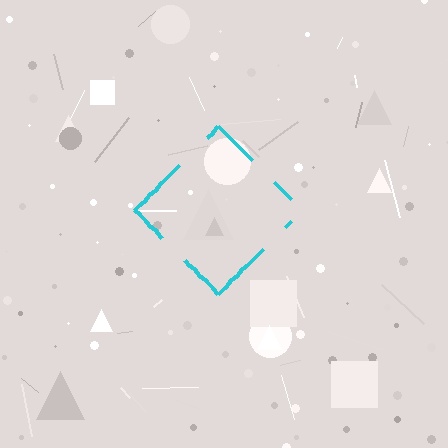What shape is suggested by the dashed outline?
The dashed outline suggests a diamond.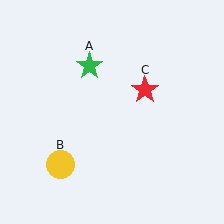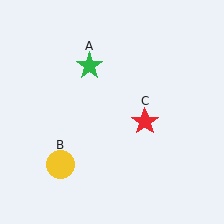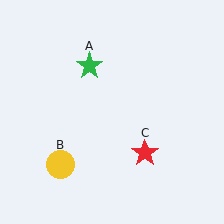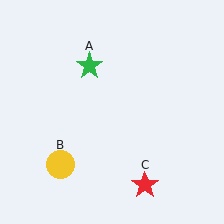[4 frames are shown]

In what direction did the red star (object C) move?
The red star (object C) moved down.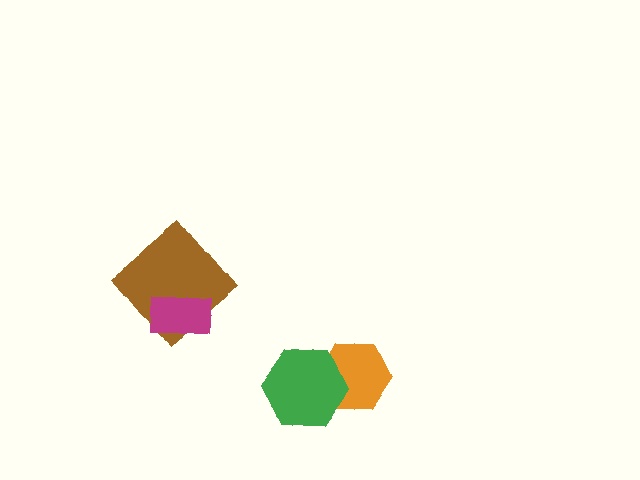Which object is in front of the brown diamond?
The magenta rectangle is in front of the brown diamond.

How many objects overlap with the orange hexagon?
1 object overlaps with the orange hexagon.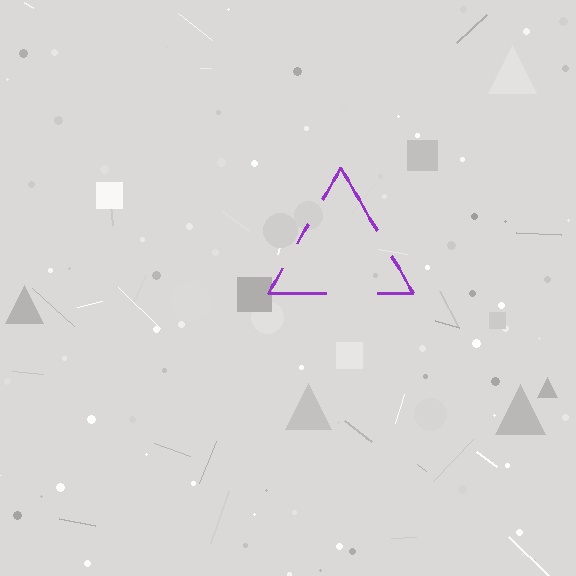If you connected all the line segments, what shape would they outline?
They would outline a triangle.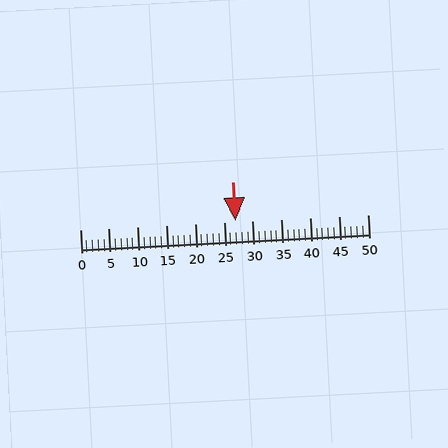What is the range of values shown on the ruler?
The ruler shows values from 0 to 50.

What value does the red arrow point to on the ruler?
The red arrow points to approximately 27.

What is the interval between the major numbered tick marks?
The major tick marks are spaced 5 units apart.